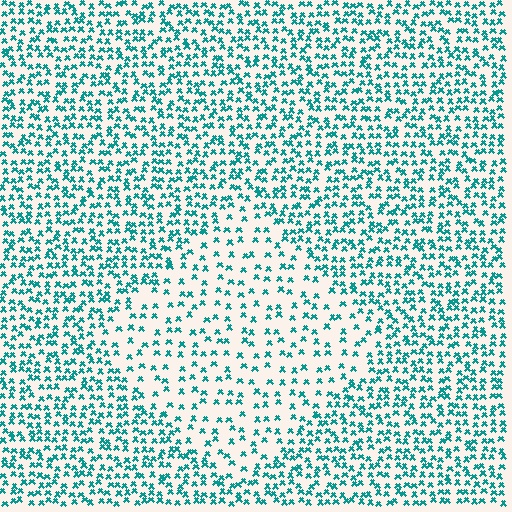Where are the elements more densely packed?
The elements are more densely packed outside the diamond boundary.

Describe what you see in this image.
The image contains small teal elements arranged at two different densities. A diamond-shaped region is visible where the elements are less densely packed than the surrounding area.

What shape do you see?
I see a diamond.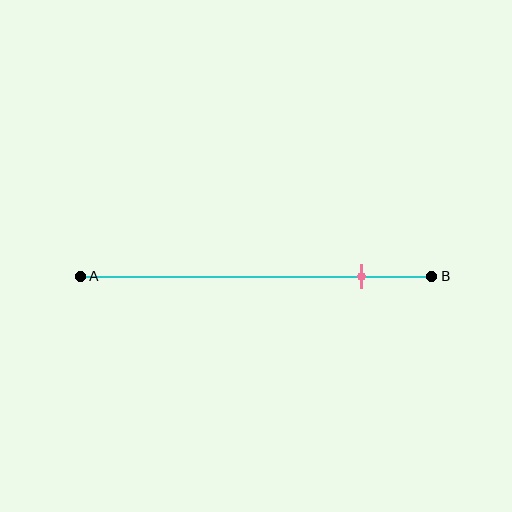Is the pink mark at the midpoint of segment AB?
No, the mark is at about 80% from A, not at the 50% midpoint.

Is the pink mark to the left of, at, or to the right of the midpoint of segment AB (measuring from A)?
The pink mark is to the right of the midpoint of segment AB.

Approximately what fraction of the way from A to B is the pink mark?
The pink mark is approximately 80% of the way from A to B.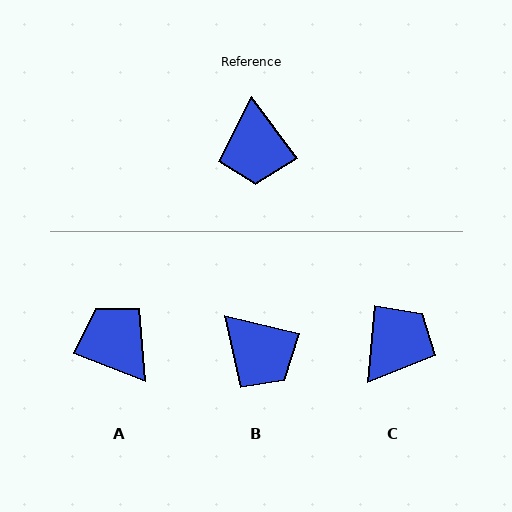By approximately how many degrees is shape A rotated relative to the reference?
Approximately 148 degrees clockwise.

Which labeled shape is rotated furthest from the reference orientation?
A, about 148 degrees away.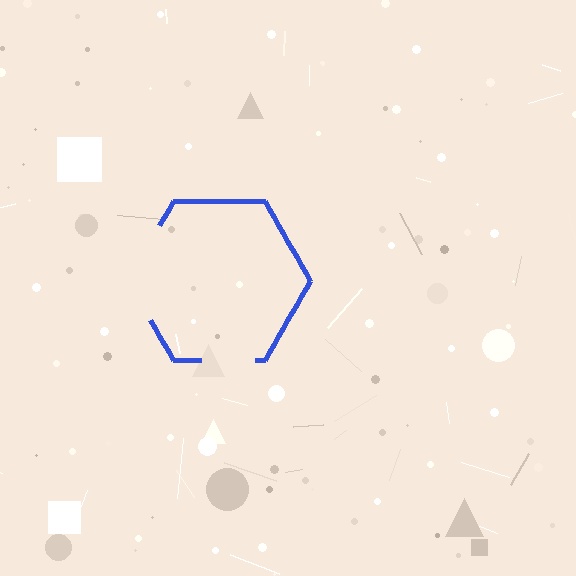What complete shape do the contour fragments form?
The contour fragments form a hexagon.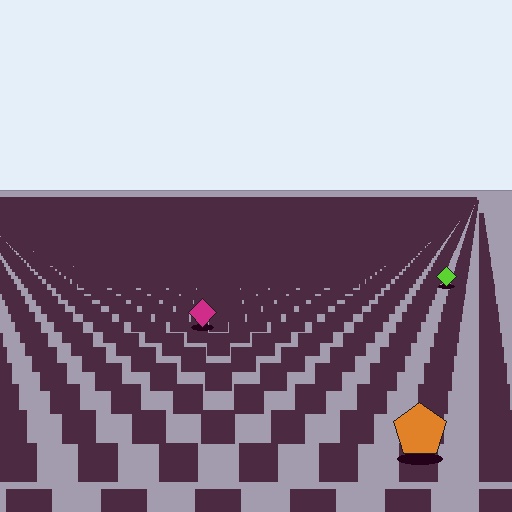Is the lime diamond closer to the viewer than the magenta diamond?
No. The magenta diamond is closer — you can tell from the texture gradient: the ground texture is coarser near it.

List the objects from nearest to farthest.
From nearest to farthest: the orange pentagon, the magenta diamond, the lime diamond.